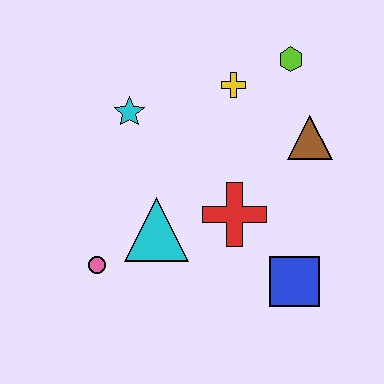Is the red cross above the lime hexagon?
No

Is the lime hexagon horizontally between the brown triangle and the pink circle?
Yes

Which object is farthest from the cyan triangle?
The lime hexagon is farthest from the cyan triangle.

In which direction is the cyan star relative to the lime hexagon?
The cyan star is to the left of the lime hexagon.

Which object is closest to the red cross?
The cyan triangle is closest to the red cross.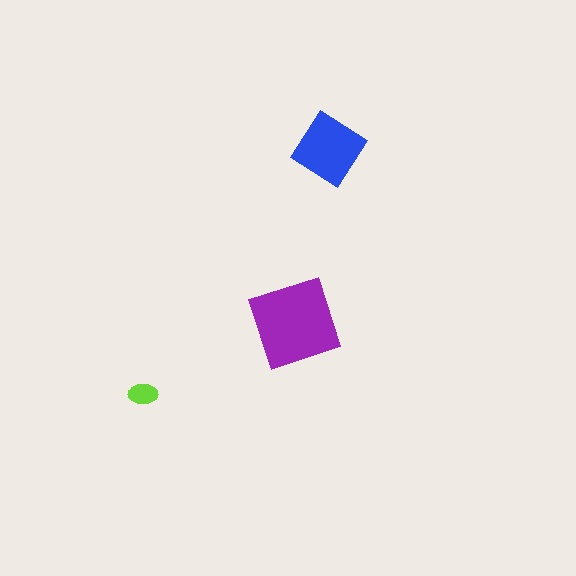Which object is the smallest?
The lime ellipse.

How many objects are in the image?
There are 3 objects in the image.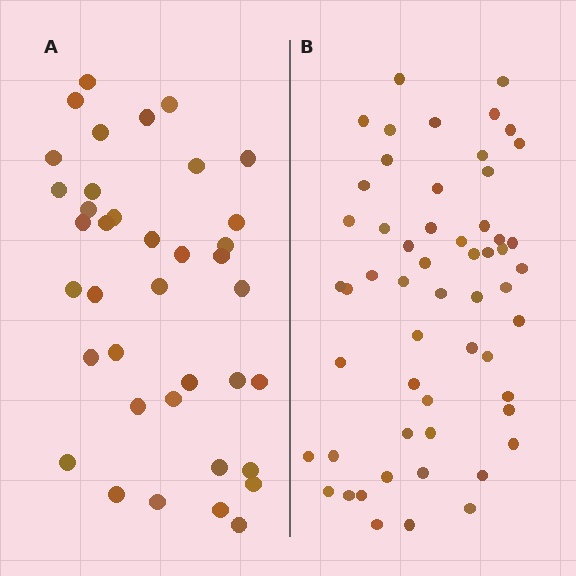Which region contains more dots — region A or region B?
Region B (the right region) has more dots.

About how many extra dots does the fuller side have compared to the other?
Region B has approximately 20 more dots than region A.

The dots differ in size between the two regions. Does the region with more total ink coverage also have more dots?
No. Region A has more total ink coverage because its dots are larger, but region B actually contains more individual dots. Total area can be misleading — the number of items is what matters here.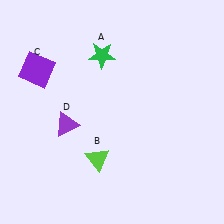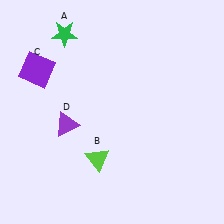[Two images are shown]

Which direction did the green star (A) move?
The green star (A) moved left.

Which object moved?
The green star (A) moved left.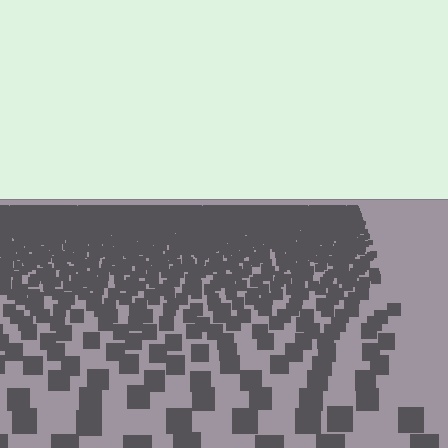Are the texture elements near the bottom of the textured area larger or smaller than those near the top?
Larger. Near the bottom, elements are closer to the viewer and appear at a bigger on-screen size.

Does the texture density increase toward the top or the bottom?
Density increases toward the top.